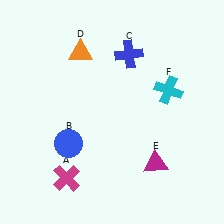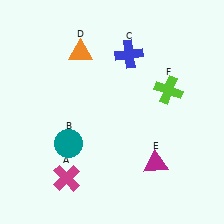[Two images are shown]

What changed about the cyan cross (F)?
In Image 1, F is cyan. In Image 2, it changed to lime.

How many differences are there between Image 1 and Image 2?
There are 2 differences between the two images.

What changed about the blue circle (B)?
In Image 1, B is blue. In Image 2, it changed to teal.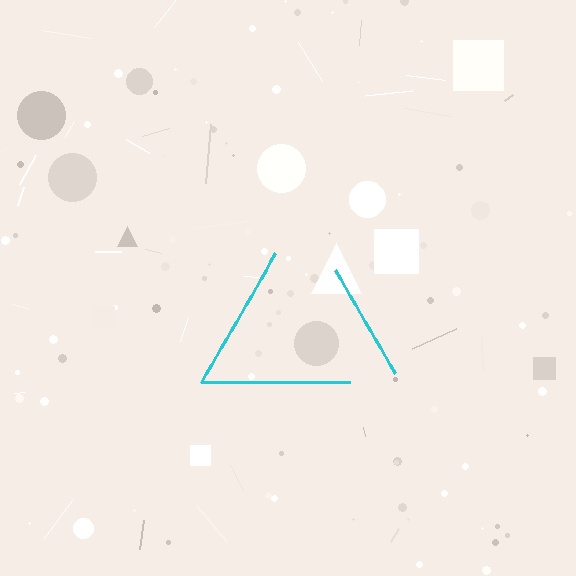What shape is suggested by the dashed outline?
The dashed outline suggests a triangle.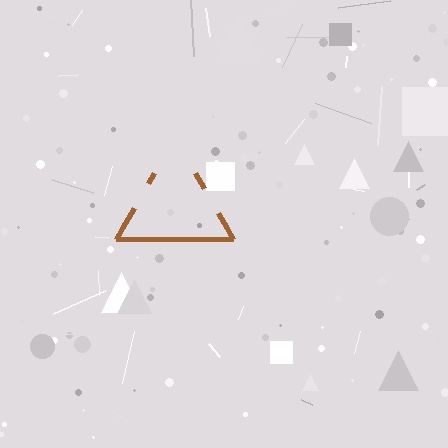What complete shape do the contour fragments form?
The contour fragments form a triangle.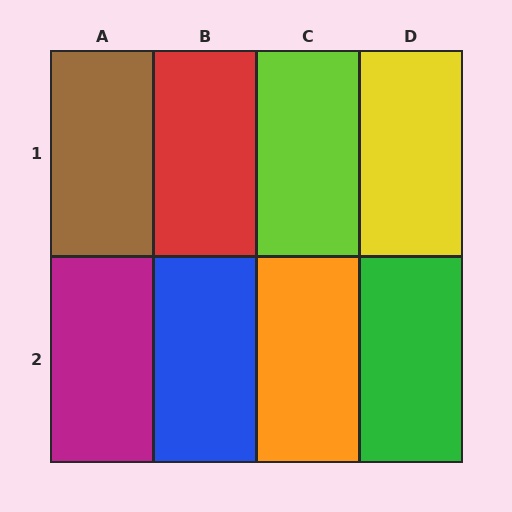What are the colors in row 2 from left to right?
Magenta, blue, orange, green.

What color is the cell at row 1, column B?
Red.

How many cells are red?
1 cell is red.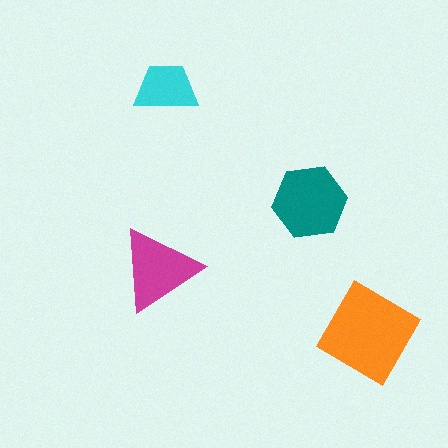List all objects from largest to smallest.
The orange diamond, the teal hexagon, the magenta triangle, the cyan trapezoid.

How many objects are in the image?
There are 4 objects in the image.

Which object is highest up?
The cyan trapezoid is topmost.